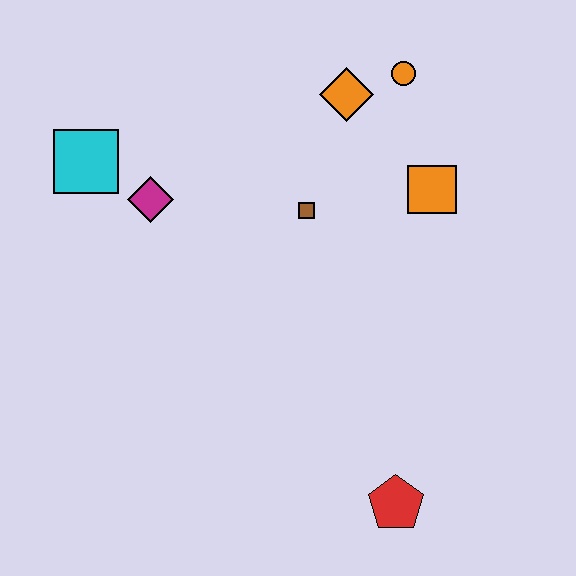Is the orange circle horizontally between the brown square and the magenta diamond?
No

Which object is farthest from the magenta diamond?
The red pentagon is farthest from the magenta diamond.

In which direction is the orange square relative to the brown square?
The orange square is to the right of the brown square.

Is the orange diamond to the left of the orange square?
Yes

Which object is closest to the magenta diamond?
The cyan square is closest to the magenta diamond.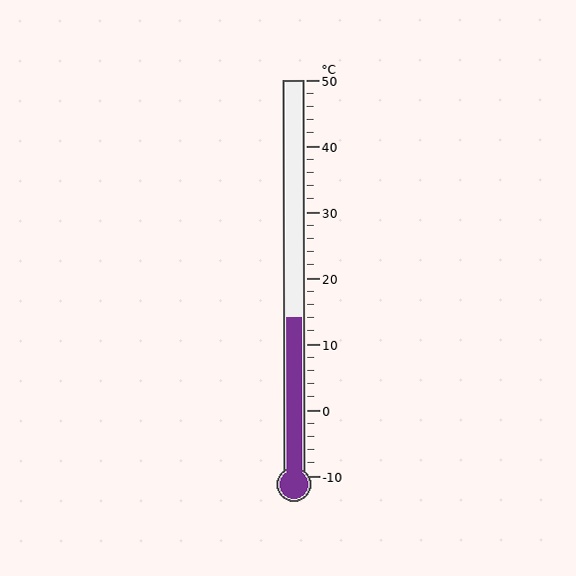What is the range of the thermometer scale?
The thermometer scale ranges from -10°C to 50°C.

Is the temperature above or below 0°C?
The temperature is above 0°C.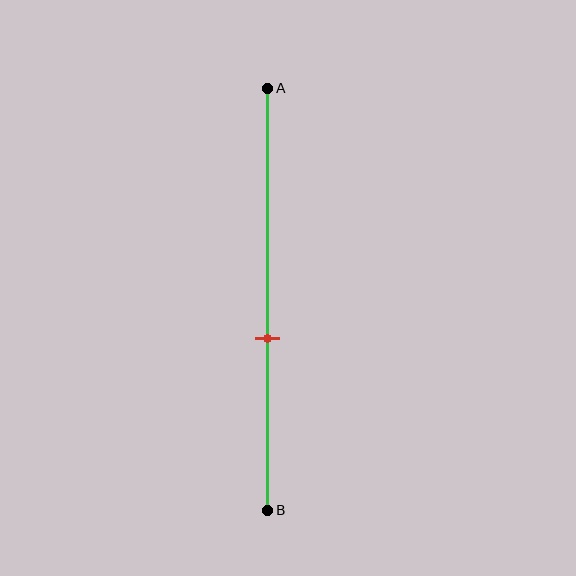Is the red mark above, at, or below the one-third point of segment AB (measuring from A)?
The red mark is below the one-third point of segment AB.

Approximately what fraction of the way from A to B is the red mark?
The red mark is approximately 60% of the way from A to B.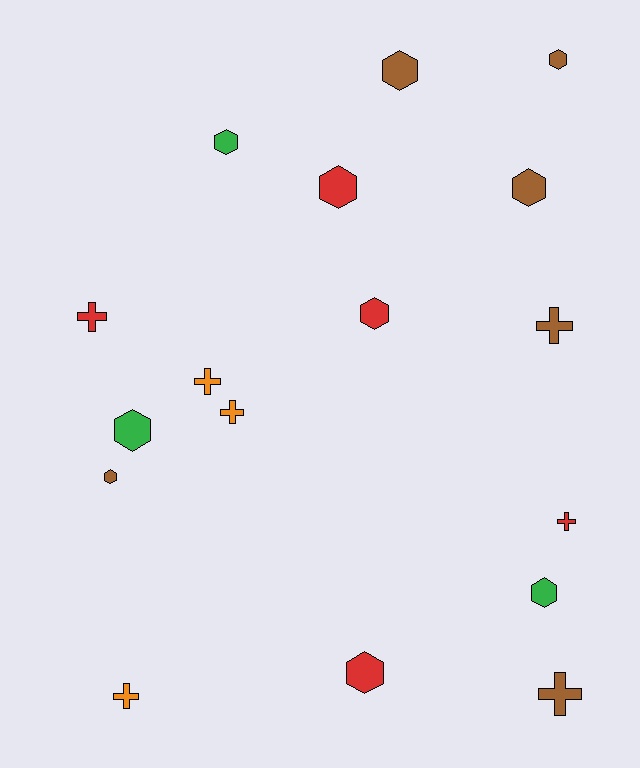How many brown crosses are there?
There are 2 brown crosses.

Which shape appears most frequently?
Hexagon, with 10 objects.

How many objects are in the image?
There are 17 objects.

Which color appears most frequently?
Brown, with 6 objects.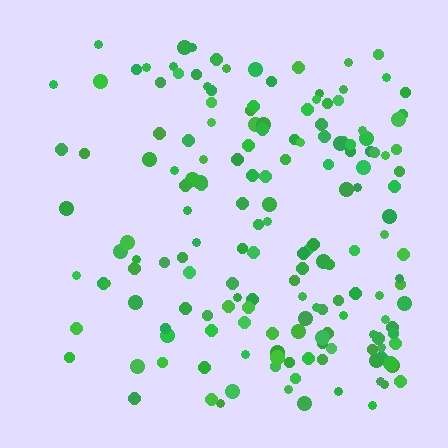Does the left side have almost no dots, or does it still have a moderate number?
Still a moderate number, just noticeably fewer than the right.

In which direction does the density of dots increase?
From left to right, with the right side densest.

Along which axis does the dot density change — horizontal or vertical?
Horizontal.